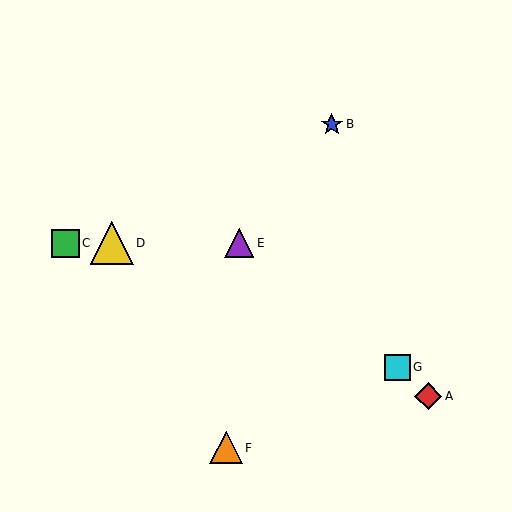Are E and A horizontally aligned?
No, E is at y≈243 and A is at y≈396.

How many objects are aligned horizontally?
3 objects (C, D, E) are aligned horizontally.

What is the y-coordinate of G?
Object G is at y≈367.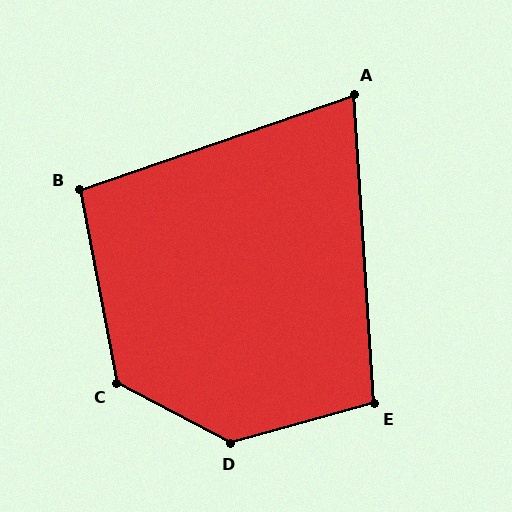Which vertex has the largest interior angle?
D, at approximately 137 degrees.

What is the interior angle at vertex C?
Approximately 128 degrees (obtuse).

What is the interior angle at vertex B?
Approximately 98 degrees (obtuse).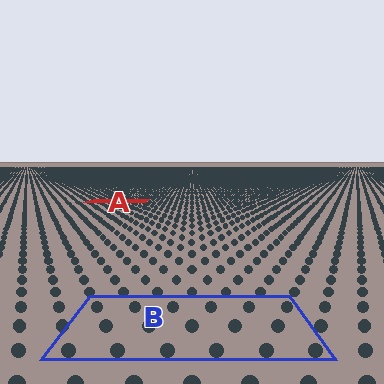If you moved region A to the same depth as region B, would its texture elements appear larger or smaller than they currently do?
They would appear larger. At a closer depth, the same texture elements are projected at a bigger on-screen size.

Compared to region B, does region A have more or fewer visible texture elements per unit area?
Region A has more texture elements per unit area — they are packed more densely because it is farther away.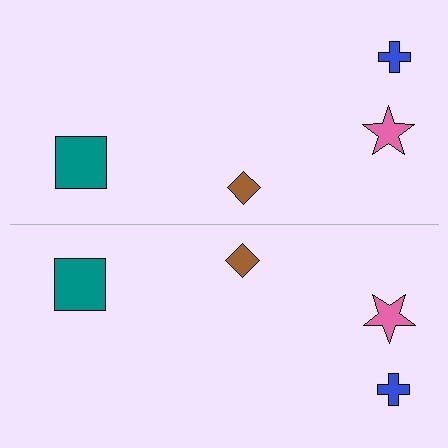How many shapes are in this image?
There are 8 shapes in this image.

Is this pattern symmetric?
Yes, this pattern has bilateral (reflection) symmetry.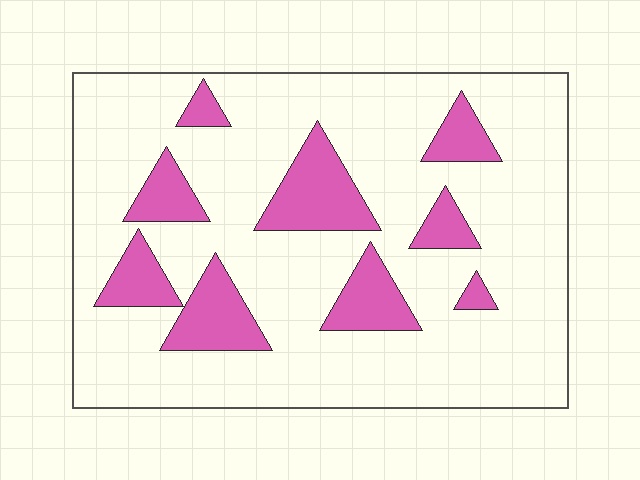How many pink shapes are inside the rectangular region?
9.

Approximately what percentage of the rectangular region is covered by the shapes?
Approximately 20%.